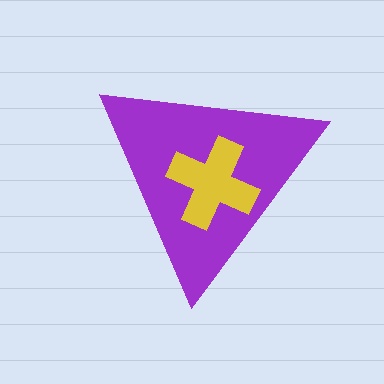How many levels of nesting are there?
2.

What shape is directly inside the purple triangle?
The yellow cross.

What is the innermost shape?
The yellow cross.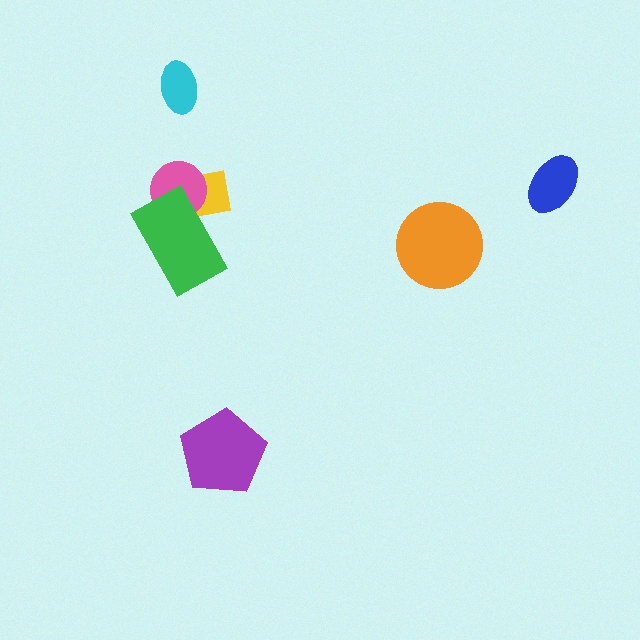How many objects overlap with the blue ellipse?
0 objects overlap with the blue ellipse.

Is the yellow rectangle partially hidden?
Yes, it is partially covered by another shape.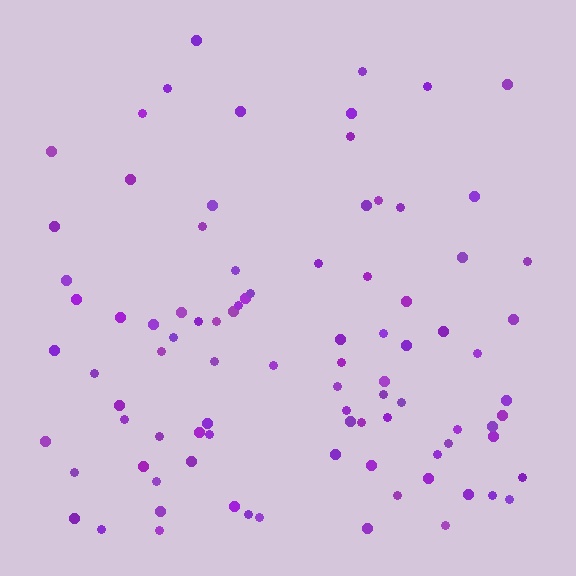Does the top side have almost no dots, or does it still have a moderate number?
Still a moderate number, just noticeably fewer than the bottom.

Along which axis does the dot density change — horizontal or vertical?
Vertical.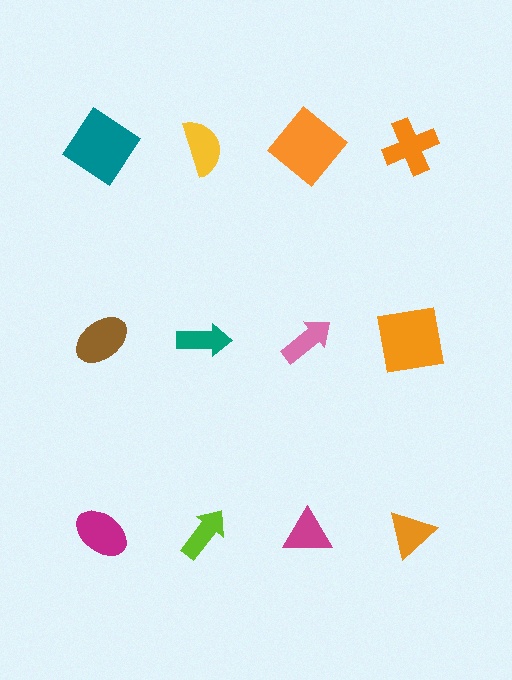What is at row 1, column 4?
An orange cross.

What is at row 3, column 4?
An orange triangle.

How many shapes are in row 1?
4 shapes.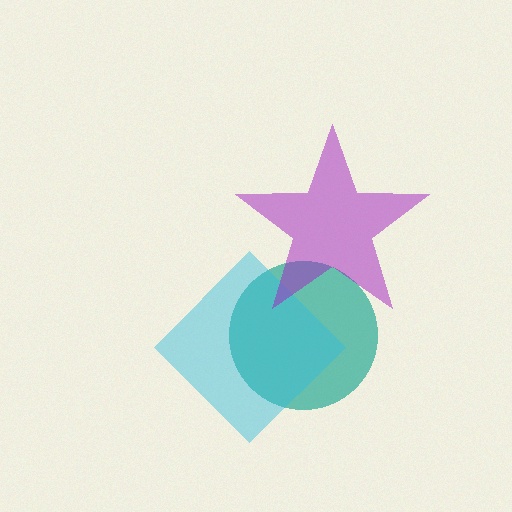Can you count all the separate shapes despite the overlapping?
Yes, there are 3 separate shapes.